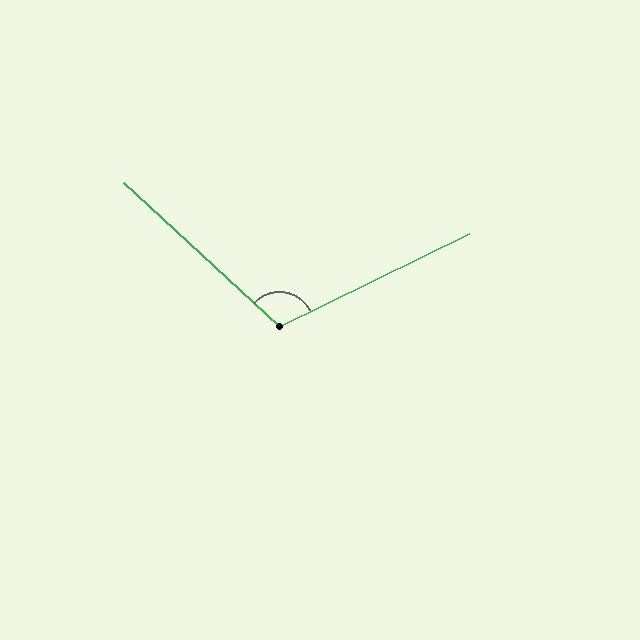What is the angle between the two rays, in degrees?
Approximately 111 degrees.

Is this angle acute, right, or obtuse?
It is obtuse.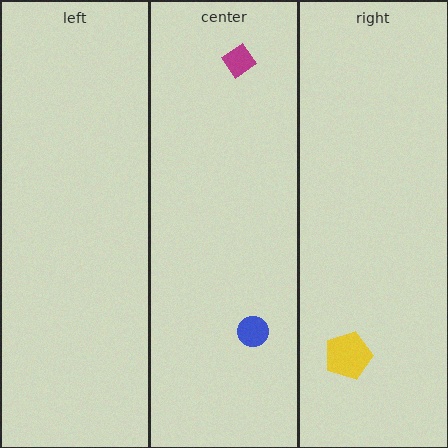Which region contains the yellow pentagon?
The right region.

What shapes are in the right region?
The yellow pentagon.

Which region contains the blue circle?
The center region.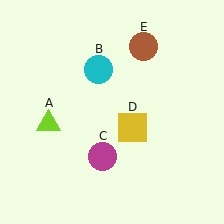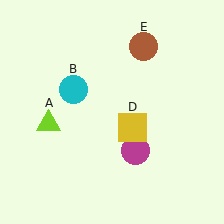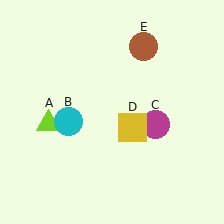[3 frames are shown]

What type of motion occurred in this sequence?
The cyan circle (object B), magenta circle (object C) rotated counterclockwise around the center of the scene.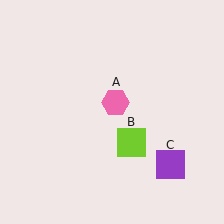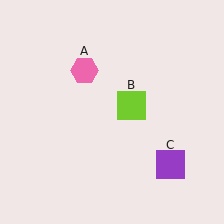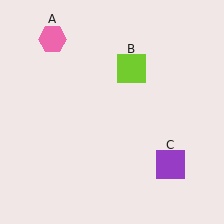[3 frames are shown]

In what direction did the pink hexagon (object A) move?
The pink hexagon (object A) moved up and to the left.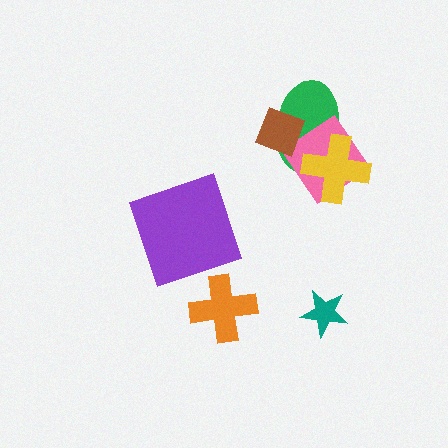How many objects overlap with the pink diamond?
2 objects overlap with the pink diamond.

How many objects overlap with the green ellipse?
3 objects overlap with the green ellipse.